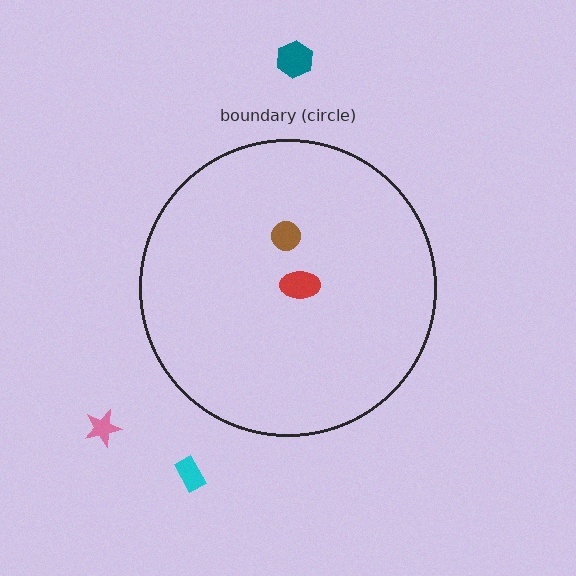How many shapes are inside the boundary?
2 inside, 3 outside.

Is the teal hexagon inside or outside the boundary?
Outside.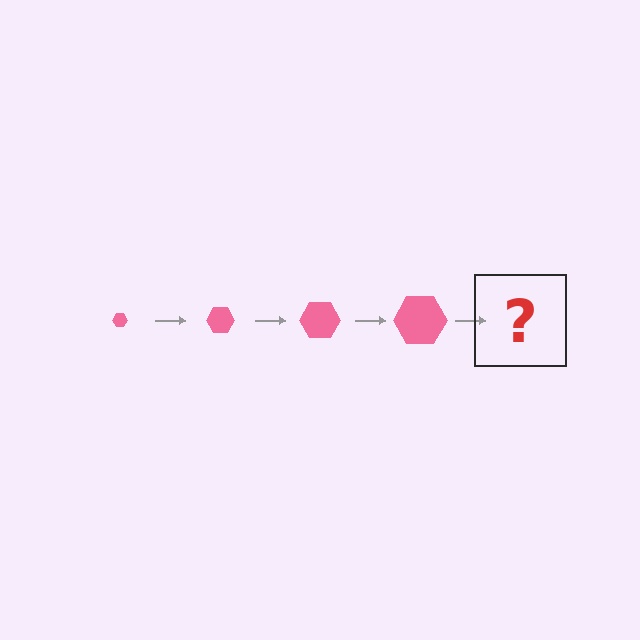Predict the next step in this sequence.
The next step is a pink hexagon, larger than the previous one.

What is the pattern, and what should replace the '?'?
The pattern is that the hexagon gets progressively larger each step. The '?' should be a pink hexagon, larger than the previous one.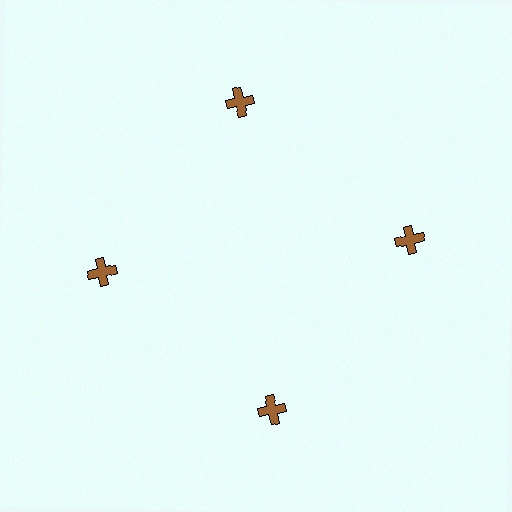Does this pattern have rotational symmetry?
Yes, this pattern has 4-fold rotational symmetry. It looks the same after rotating 90 degrees around the center.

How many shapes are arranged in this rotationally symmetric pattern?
There are 4 shapes, arranged in 4 groups of 1.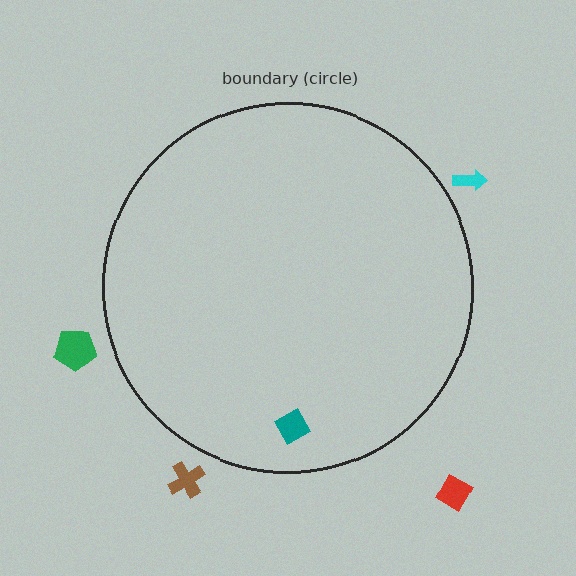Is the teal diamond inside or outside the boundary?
Inside.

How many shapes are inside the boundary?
1 inside, 4 outside.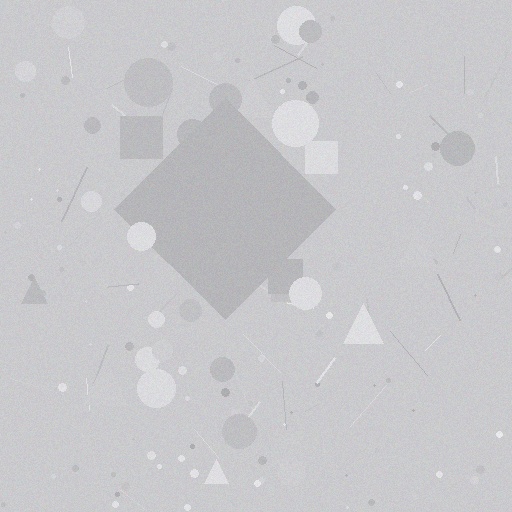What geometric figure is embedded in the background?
A diamond is embedded in the background.